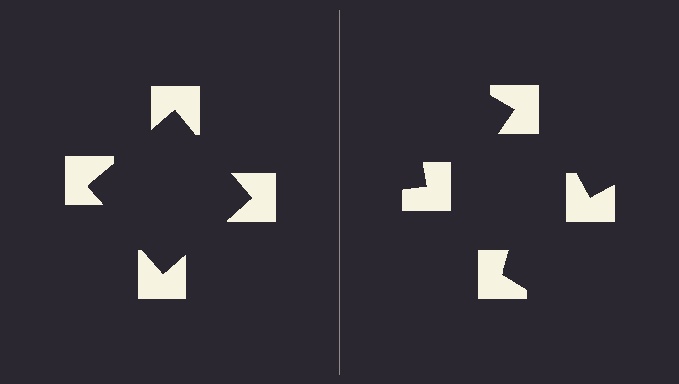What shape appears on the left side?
An illusory square.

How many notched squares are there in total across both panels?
8 — 4 on each side.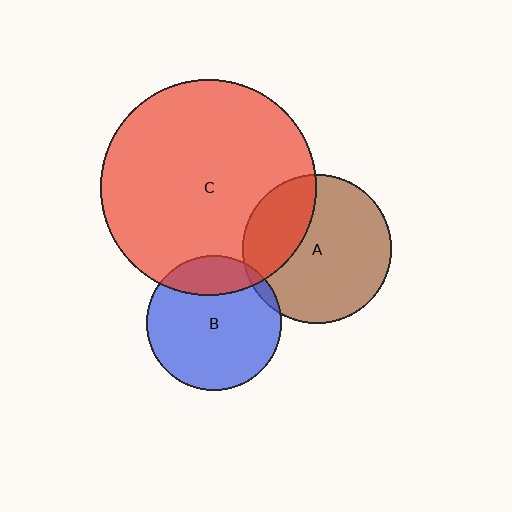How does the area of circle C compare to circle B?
Approximately 2.6 times.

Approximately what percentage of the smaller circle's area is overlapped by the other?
Approximately 5%.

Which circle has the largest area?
Circle C (red).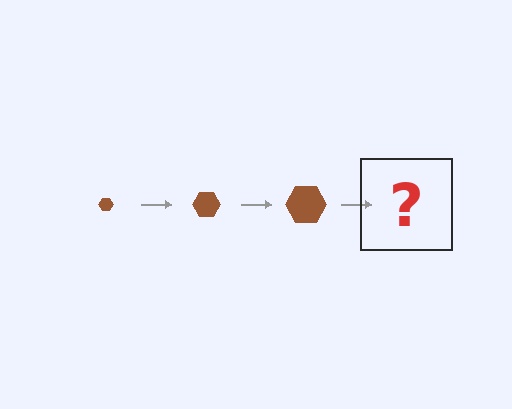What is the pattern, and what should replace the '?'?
The pattern is that the hexagon gets progressively larger each step. The '?' should be a brown hexagon, larger than the previous one.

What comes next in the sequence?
The next element should be a brown hexagon, larger than the previous one.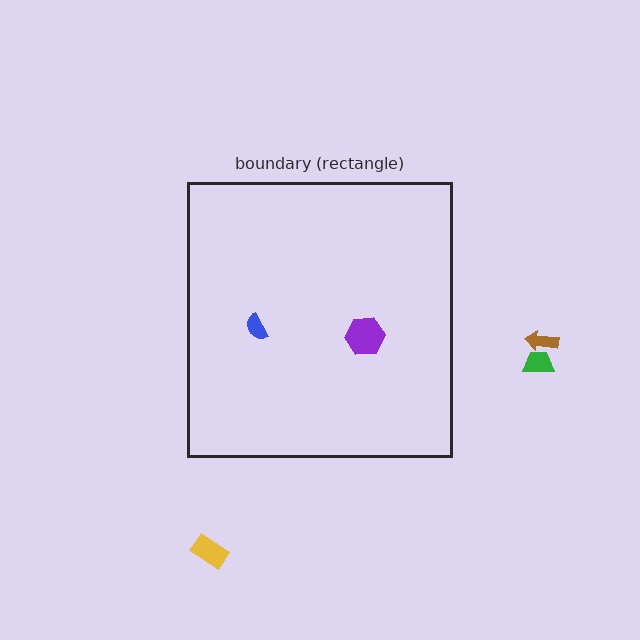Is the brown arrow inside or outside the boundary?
Outside.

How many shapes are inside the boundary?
2 inside, 3 outside.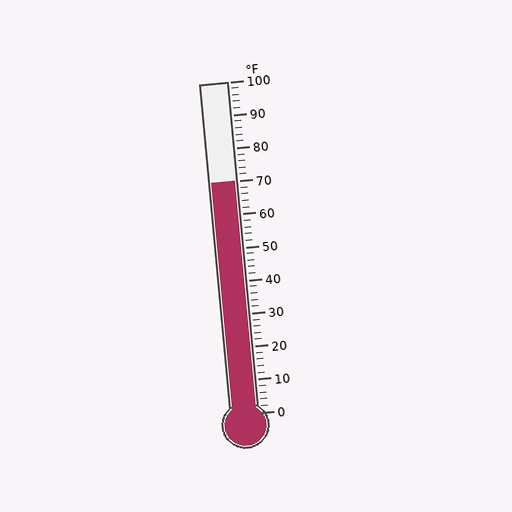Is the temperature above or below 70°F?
The temperature is at 70°F.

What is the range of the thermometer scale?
The thermometer scale ranges from 0°F to 100°F.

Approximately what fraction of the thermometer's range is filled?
The thermometer is filled to approximately 70% of its range.